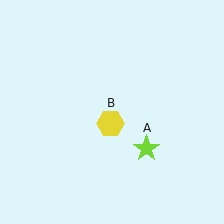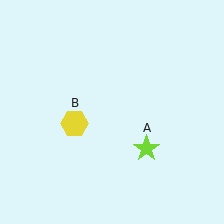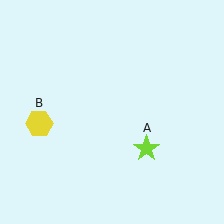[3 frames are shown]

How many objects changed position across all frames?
1 object changed position: yellow hexagon (object B).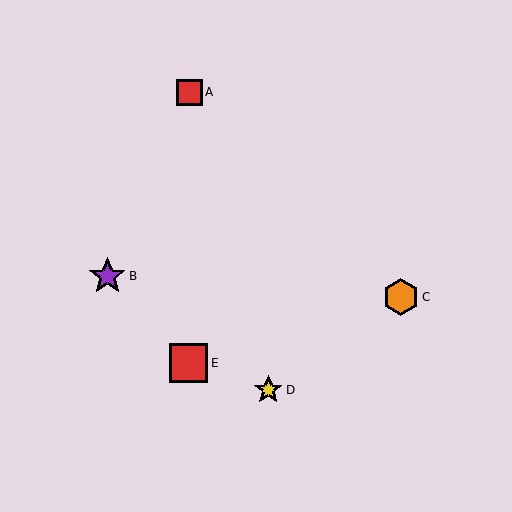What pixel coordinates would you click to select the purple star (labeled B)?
Click at (107, 276) to select the purple star B.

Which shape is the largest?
The red square (labeled E) is the largest.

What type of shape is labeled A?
Shape A is a red square.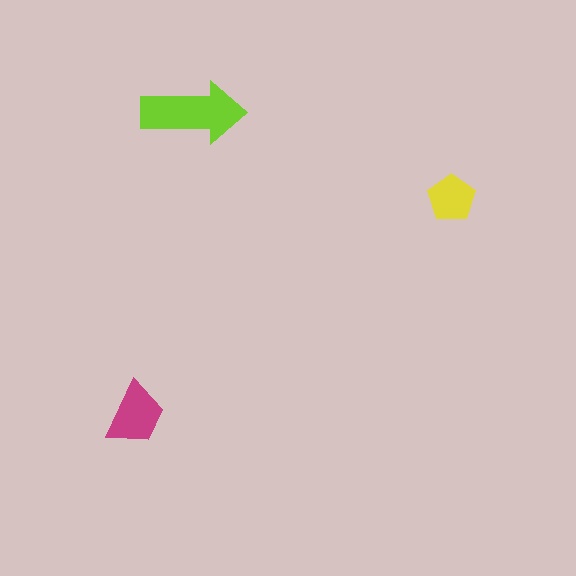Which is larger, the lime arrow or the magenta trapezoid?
The lime arrow.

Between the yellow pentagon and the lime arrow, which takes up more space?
The lime arrow.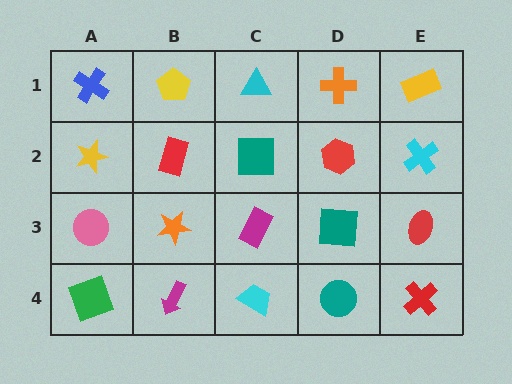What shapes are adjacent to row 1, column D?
A red hexagon (row 2, column D), a cyan triangle (row 1, column C), a yellow rectangle (row 1, column E).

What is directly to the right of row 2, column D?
A cyan cross.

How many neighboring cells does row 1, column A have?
2.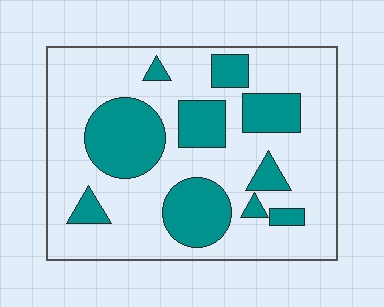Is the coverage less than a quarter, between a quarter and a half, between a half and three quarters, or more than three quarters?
Between a quarter and a half.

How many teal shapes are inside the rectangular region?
10.